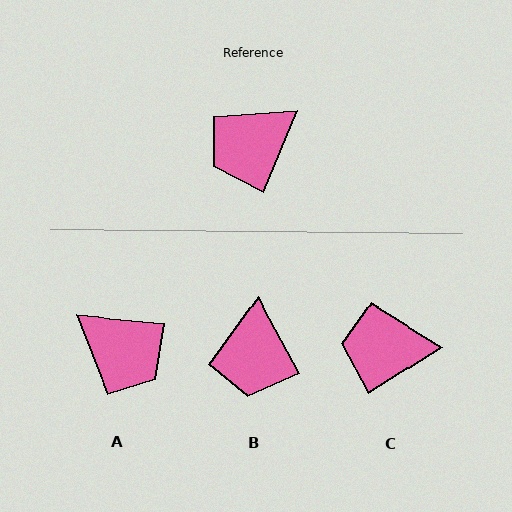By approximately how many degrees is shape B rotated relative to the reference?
Approximately 51 degrees counter-clockwise.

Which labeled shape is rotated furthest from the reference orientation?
A, about 107 degrees away.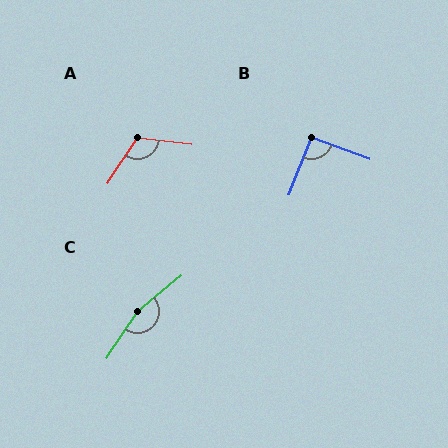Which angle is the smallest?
B, at approximately 91 degrees.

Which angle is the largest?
C, at approximately 163 degrees.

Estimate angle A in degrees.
Approximately 116 degrees.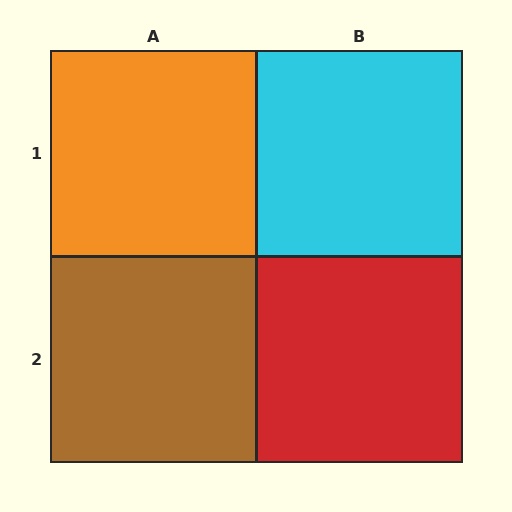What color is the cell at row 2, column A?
Brown.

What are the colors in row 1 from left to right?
Orange, cyan.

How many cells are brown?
1 cell is brown.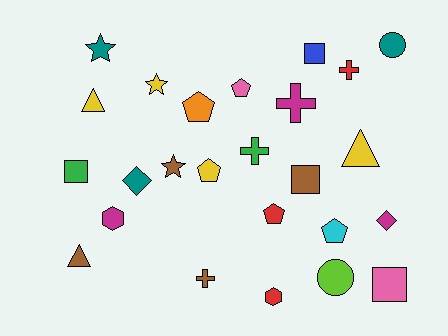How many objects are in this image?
There are 25 objects.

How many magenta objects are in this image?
There are 3 magenta objects.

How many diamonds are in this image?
There are 2 diamonds.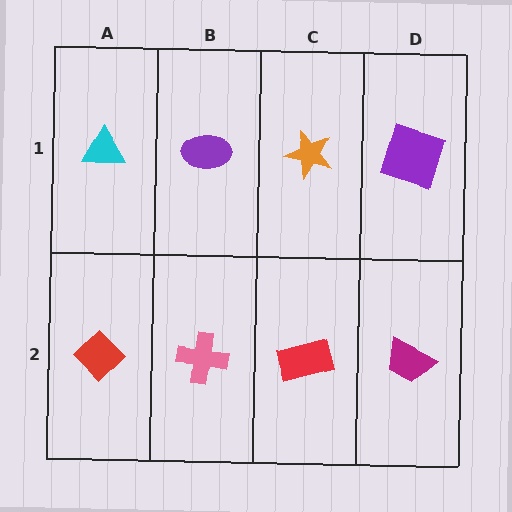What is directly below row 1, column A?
A red diamond.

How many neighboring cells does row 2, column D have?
2.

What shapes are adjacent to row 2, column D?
A purple square (row 1, column D), a red rectangle (row 2, column C).